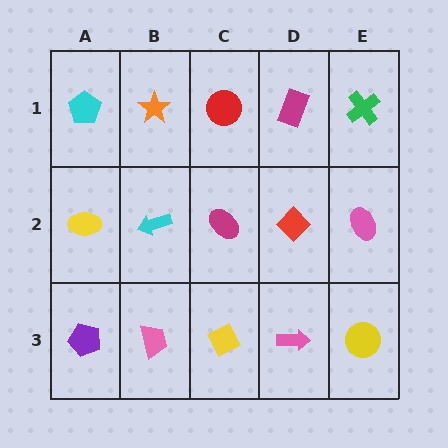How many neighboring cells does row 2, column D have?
4.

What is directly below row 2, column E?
A yellow circle.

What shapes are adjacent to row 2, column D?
A magenta rectangle (row 1, column D), a pink arrow (row 3, column D), a magenta ellipse (row 2, column C), a pink ellipse (row 2, column E).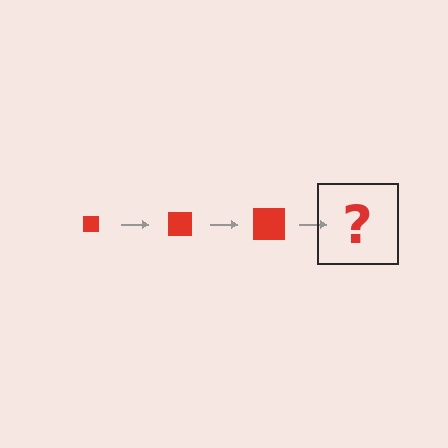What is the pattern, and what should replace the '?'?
The pattern is that the square gets progressively larger each step. The '?' should be a red square, larger than the previous one.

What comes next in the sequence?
The next element should be a red square, larger than the previous one.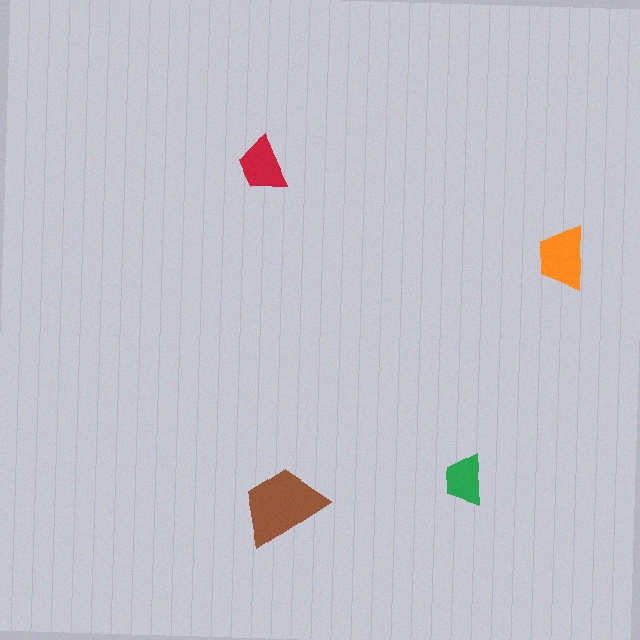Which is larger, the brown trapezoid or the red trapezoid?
The brown one.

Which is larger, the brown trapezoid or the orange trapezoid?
The brown one.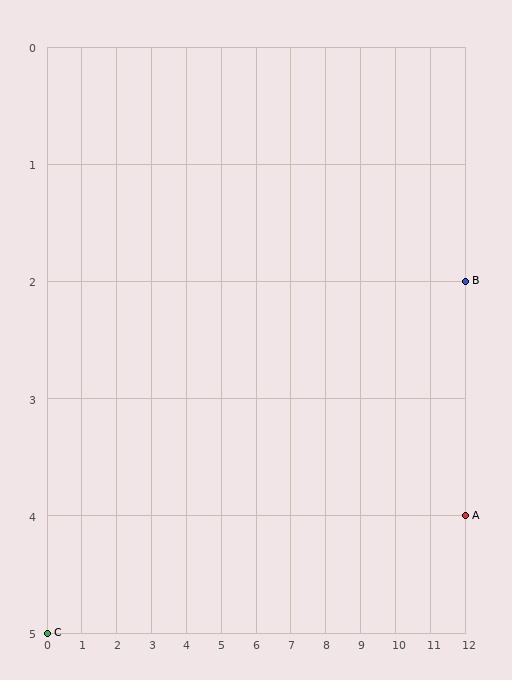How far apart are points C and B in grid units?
Points C and B are 12 columns and 3 rows apart (about 12.4 grid units diagonally).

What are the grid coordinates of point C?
Point C is at grid coordinates (0, 5).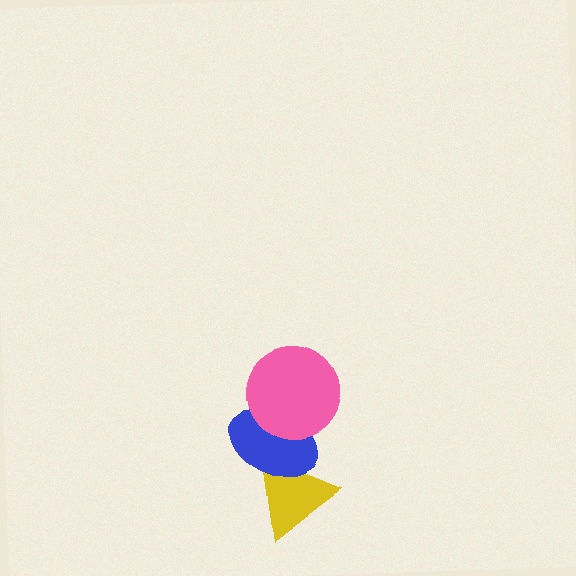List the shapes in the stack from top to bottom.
From top to bottom: the pink circle, the blue ellipse, the yellow triangle.